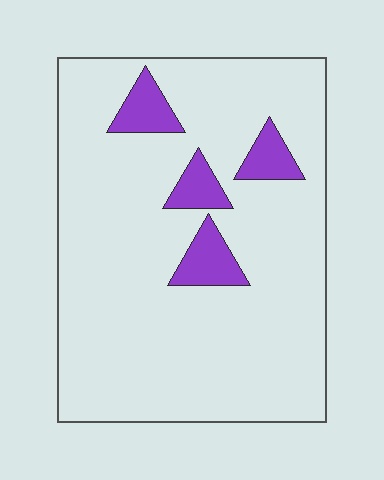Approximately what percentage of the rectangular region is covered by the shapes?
Approximately 10%.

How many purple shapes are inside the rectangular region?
4.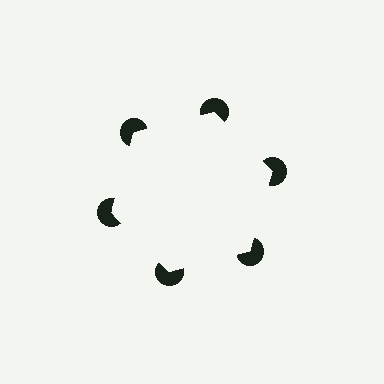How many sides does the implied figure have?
6 sides.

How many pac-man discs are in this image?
There are 6 — one at each vertex of the illusory hexagon.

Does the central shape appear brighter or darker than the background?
It typically appears slightly brighter than the background, even though no actual brightness change is drawn.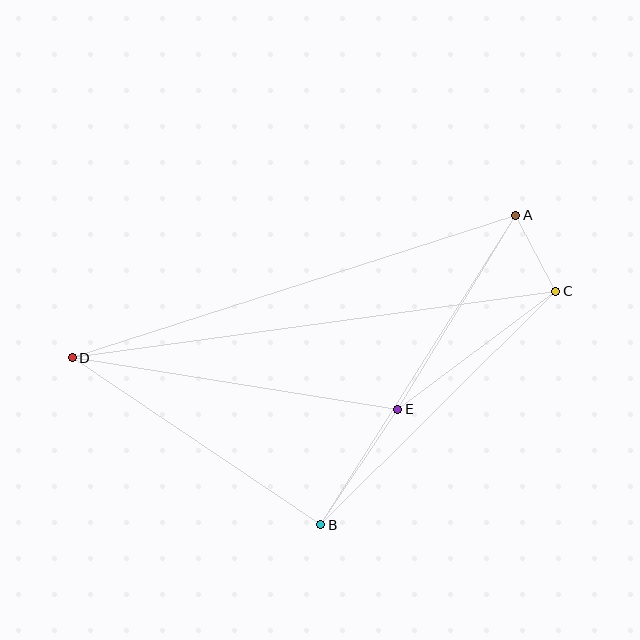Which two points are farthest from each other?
Points C and D are farthest from each other.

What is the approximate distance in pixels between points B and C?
The distance between B and C is approximately 332 pixels.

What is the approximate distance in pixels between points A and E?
The distance between A and E is approximately 227 pixels.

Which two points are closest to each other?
Points A and C are closest to each other.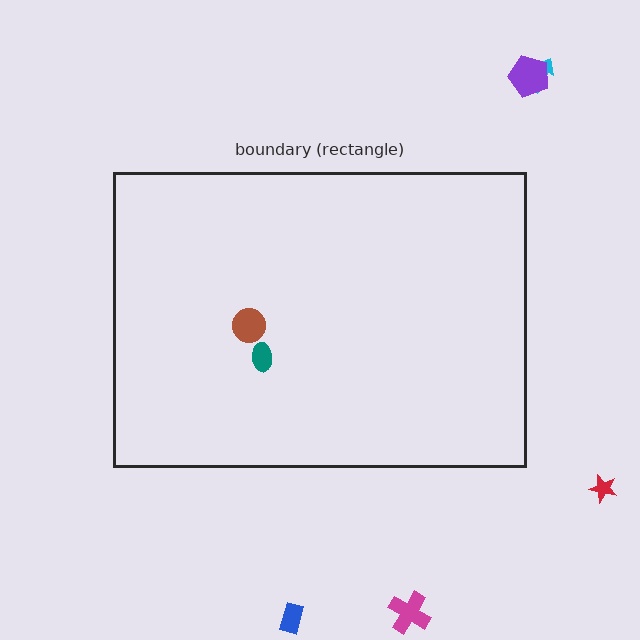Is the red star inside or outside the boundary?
Outside.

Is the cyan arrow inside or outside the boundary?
Outside.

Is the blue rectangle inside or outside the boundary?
Outside.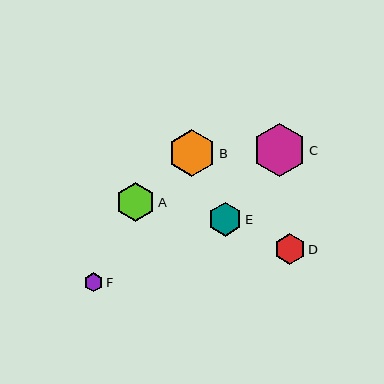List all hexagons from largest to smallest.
From largest to smallest: C, B, A, E, D, F.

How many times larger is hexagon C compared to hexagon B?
Hexagon C is approximately 1.1 times the size of hexagon B.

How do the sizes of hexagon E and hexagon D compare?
Hexagon E and hexagon D are approximately the same size.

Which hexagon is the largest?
Hexagon C is the largest with a size of approximately 53 pixels.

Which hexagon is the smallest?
Hexagon F is the smallest with a size of approximately 19 pixels.